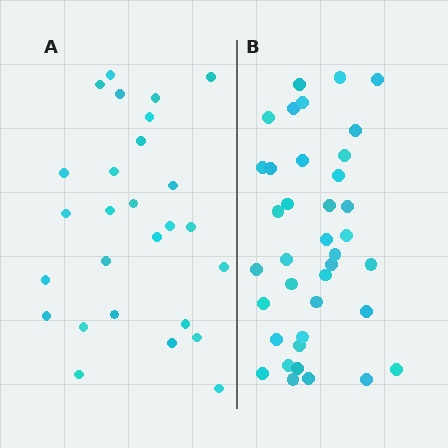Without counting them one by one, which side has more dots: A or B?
Region B (the right region) has more dots.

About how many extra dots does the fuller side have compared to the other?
Region B has roughly 12 or so more dots than region A.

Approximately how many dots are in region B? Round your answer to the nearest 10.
About 40 dots. (The exact count is 38, which rounds to 40.)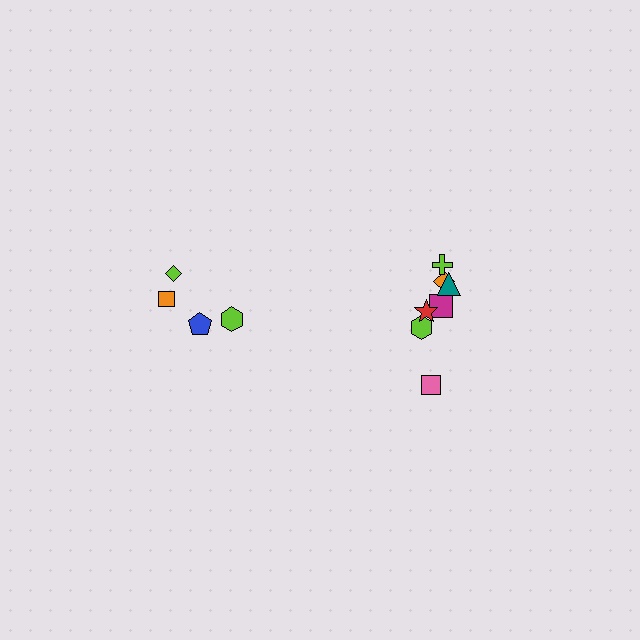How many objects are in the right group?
There are 7 objects.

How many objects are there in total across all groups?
There are 11 objects.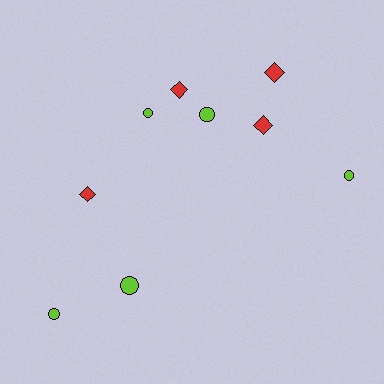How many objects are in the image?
There are 9 objects.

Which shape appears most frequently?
Circle, with 5 objects.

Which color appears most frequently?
Lime, with 5 objects.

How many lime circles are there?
There are 5 lime circles.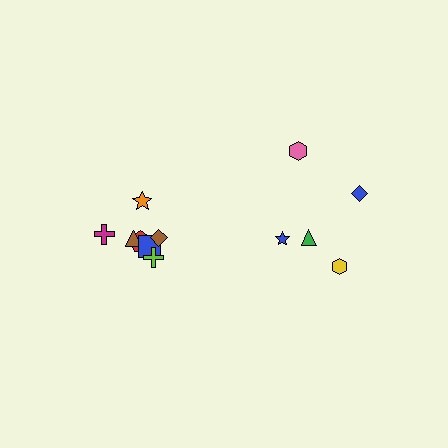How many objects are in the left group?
There are 7 objects.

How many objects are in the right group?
There are 5 objects.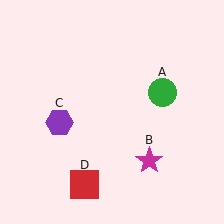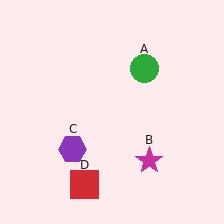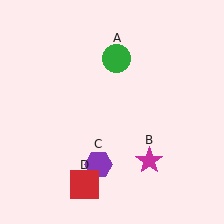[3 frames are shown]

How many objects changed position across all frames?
2 objects changed position: green circle (object A), purple hexagon (object C).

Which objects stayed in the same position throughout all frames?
Magenta star (object B) and red square (object D) remained stationary.